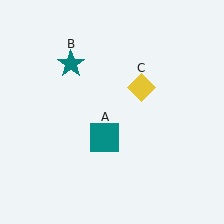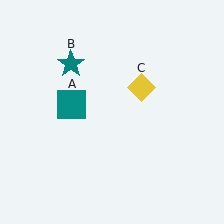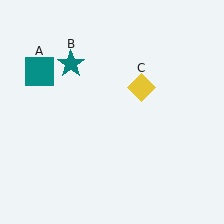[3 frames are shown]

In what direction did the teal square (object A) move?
The teal square (object A) moved up and to the left.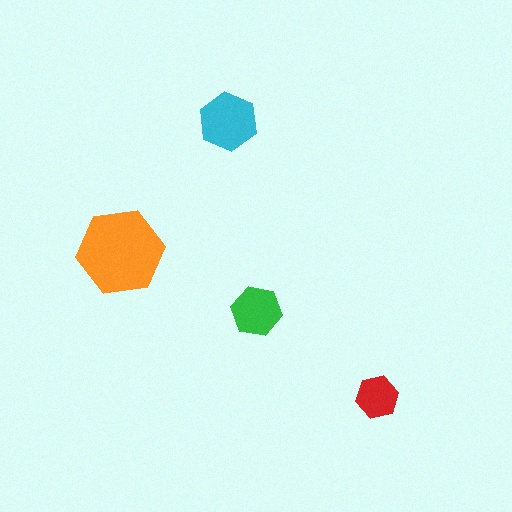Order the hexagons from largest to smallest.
the orange one, the cyan one, the green one, the red one.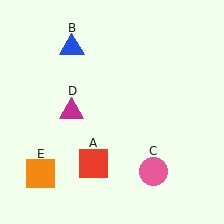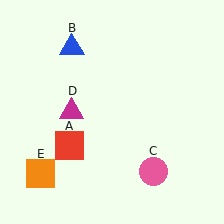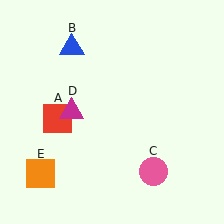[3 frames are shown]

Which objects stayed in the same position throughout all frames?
Blue triangle (object B) and pink circle (object C) and magenta triangle (object D) and orange square (object E) remained stationary.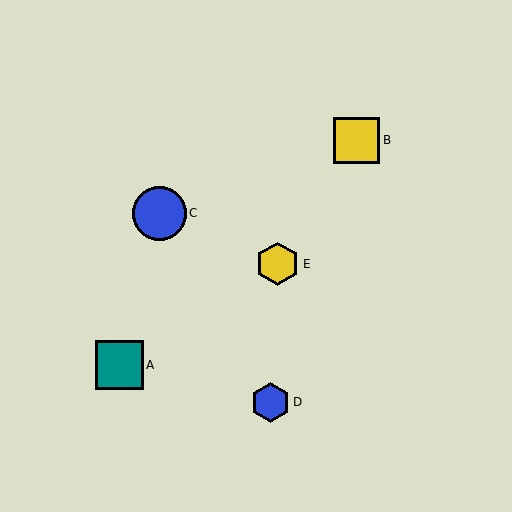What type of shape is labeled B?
Shape B is a yellow square.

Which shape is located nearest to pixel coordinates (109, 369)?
The teal square (labeled A) at (119, 365) is nearest to that location.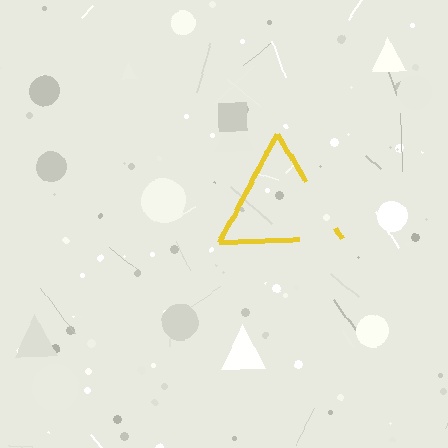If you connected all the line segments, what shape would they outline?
They would outline a triangle.